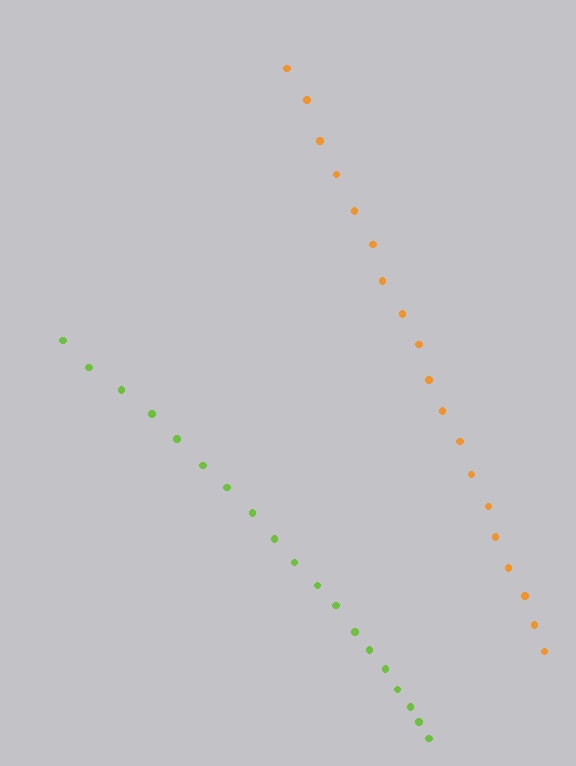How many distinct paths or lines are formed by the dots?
There are 2 distinct paths.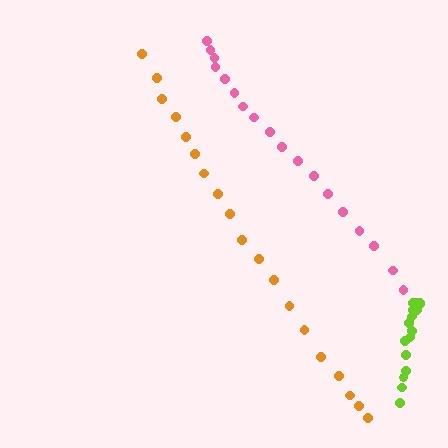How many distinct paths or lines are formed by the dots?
There are 3 distinct paths.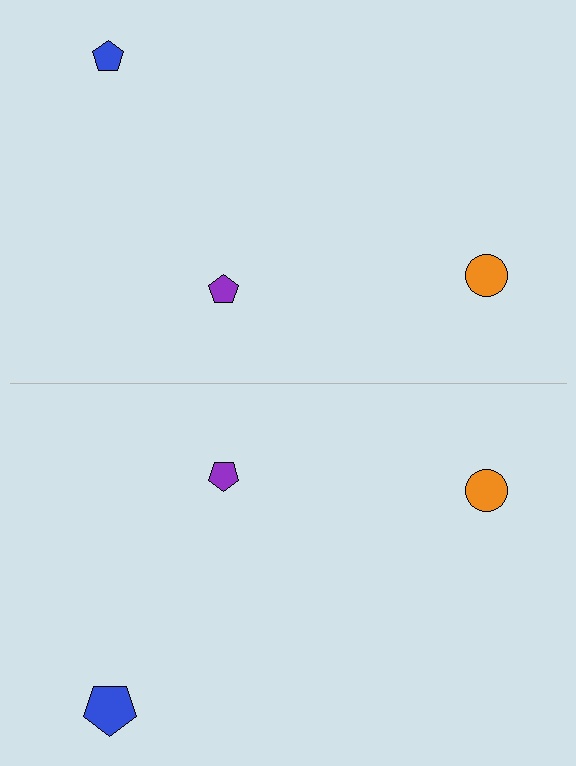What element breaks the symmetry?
The blue pentagon on the bottom side has a different size than its mirror counterpart.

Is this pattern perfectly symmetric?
No, the pattern is not perfectly symmetric. The blue pentagon on the bottom side has a different size than its mirror counterpart.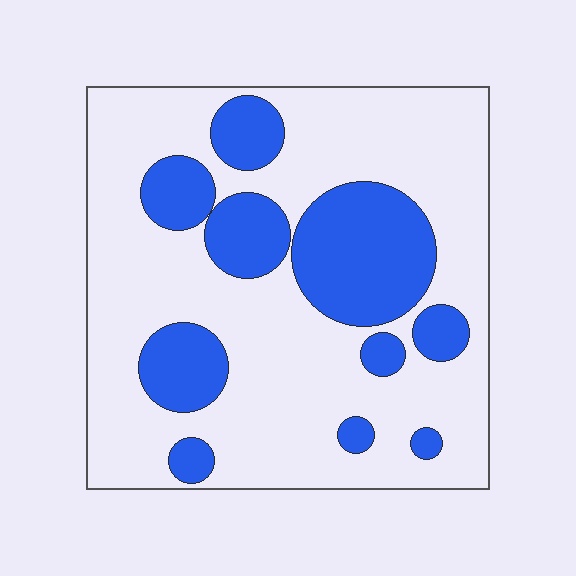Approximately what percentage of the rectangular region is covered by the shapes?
Approximately 30%.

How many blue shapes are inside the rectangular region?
10.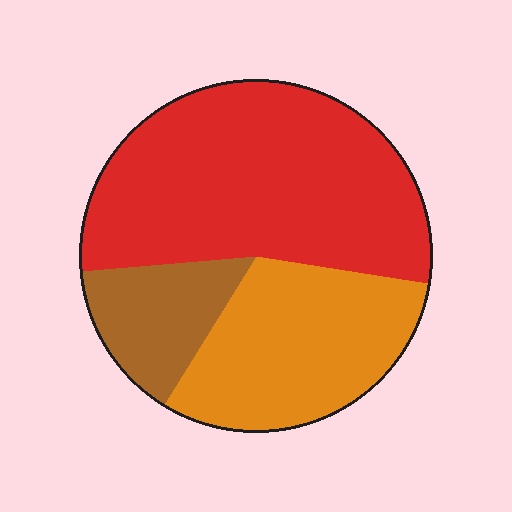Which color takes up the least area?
Brown, at roughly 15%.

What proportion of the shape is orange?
Orange covers around 30% of the shape.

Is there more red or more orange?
Red.